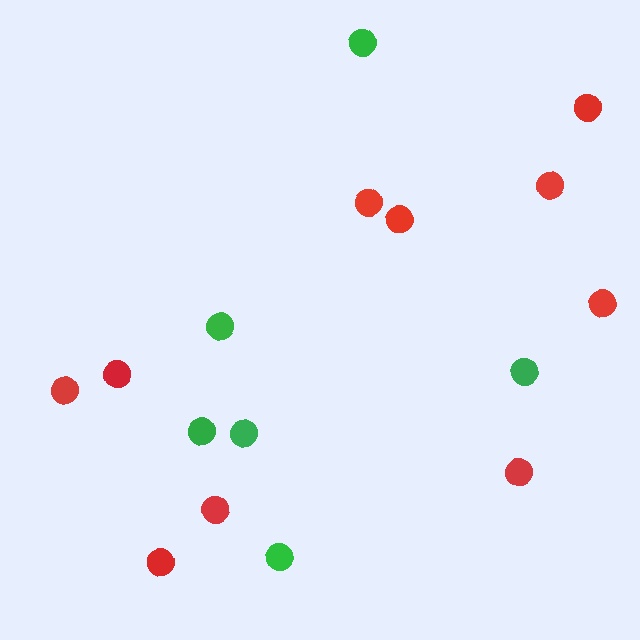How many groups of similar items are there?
There are 2 groups: one group of green circles (6) and one group of red circles (10).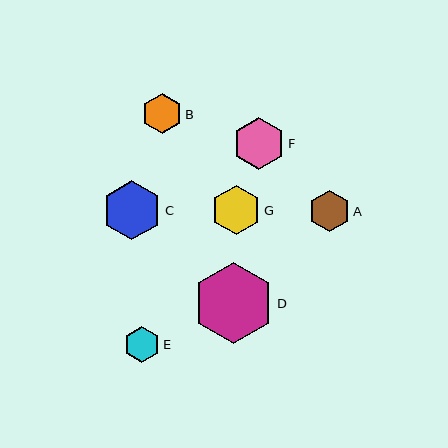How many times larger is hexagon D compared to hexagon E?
Hexagon D is approximately 2.3 times the size of hexagon E.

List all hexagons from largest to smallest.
From largest to smallest: D, C, F, G, A, B, E.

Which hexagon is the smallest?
Hexagon E is the smallest with a size of approximately 35 pixels.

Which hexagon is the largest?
Hexagon D is the largest with a size of approximately 81 pixels.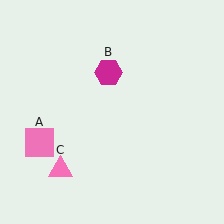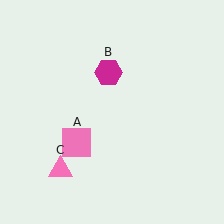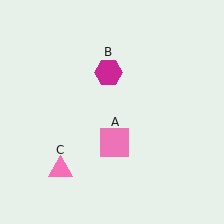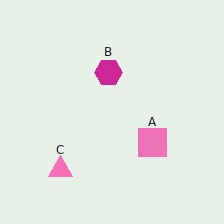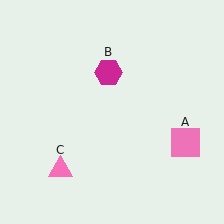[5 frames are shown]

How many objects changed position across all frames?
1 object changed position: pink square (object A).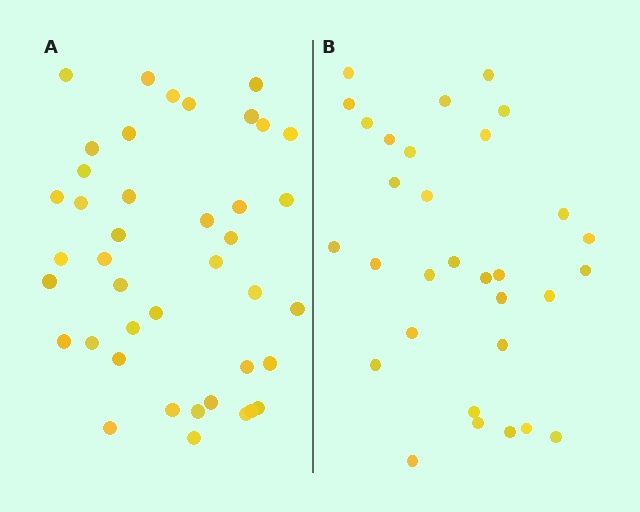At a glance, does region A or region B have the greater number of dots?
Region A (the left region) has more dots.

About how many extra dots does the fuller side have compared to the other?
Region A has roughly 10 or so more dots than region B.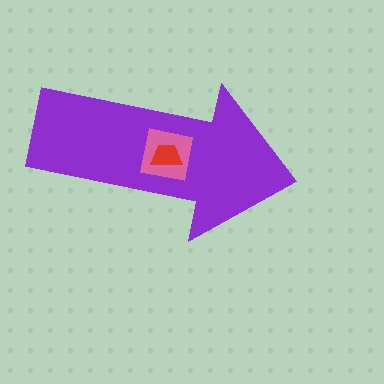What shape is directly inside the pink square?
The red trapezoid.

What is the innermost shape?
The red trapezoid.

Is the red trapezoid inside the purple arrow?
Yes.